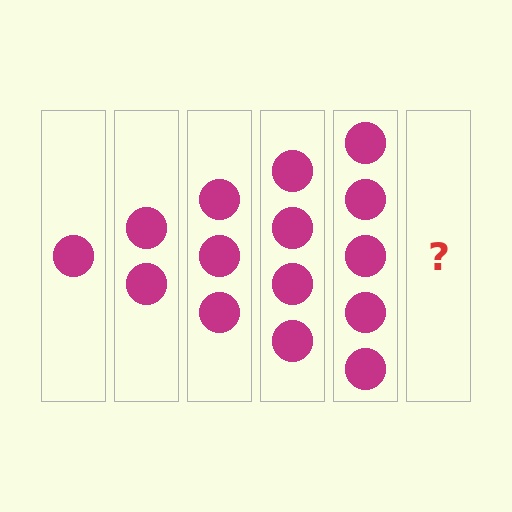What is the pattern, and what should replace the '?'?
The pattern is that each step adds one more circle. The '?' should be 6 circles.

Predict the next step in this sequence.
The next step is 6 circles.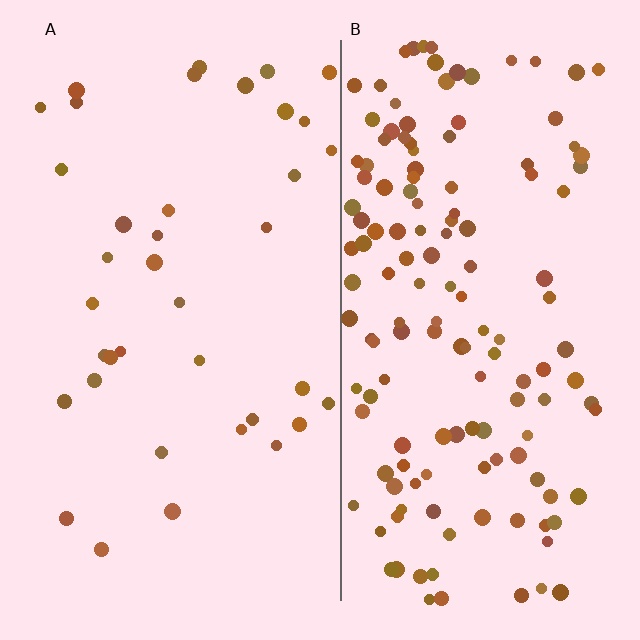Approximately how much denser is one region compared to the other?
Approximately 3.8× — region B over region A.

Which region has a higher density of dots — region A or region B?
B (the right).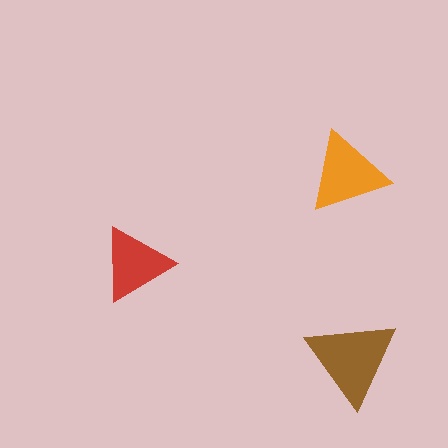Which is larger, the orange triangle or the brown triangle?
The brown one.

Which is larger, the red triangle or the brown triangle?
The brown one.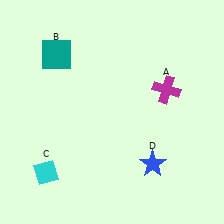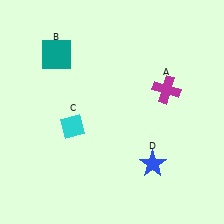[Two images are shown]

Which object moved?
The cyan diamond (C) moved up.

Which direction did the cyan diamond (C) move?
The cyan diamond (C) moved up.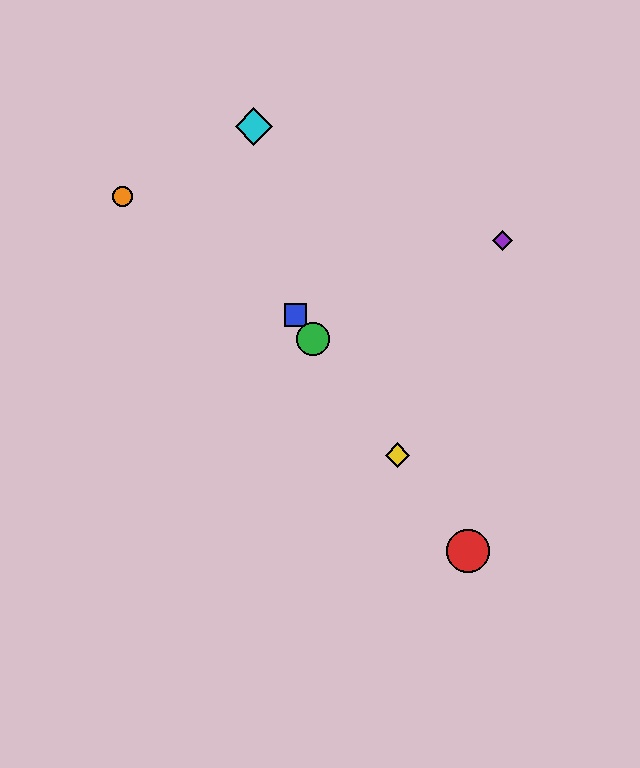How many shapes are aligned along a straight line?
4 shapes (the red circle, the blue square, the green circle, the yellow diamond) are aligned along a straight line.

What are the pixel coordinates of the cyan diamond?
The cyan diamond is at (254, 127).